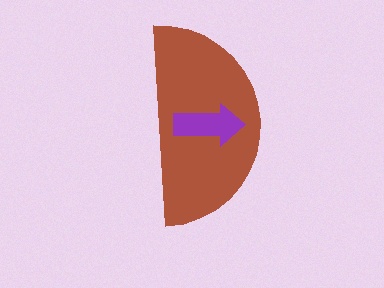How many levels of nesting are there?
2.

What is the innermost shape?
The purple arrow.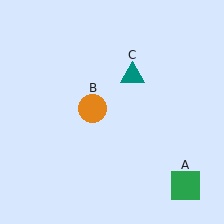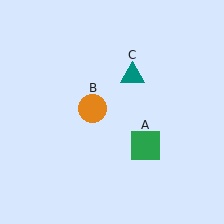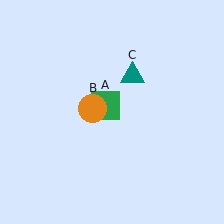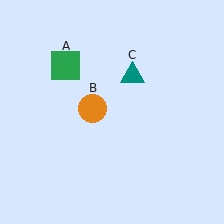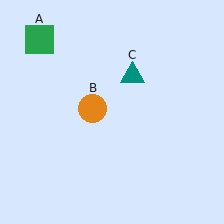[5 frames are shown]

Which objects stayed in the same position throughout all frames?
Orange circle (object B) and teal triangle (object C) remained stationary.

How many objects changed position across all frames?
1 object changed position: green square (object A).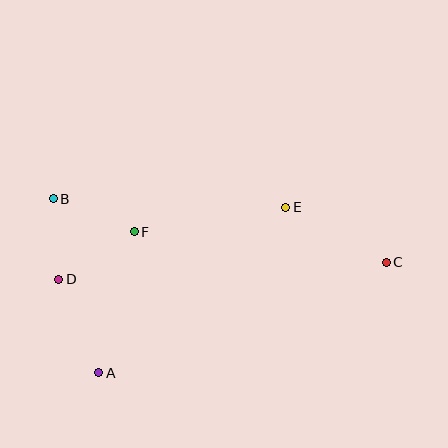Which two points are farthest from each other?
Points B and C are farthest from each other.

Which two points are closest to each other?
Points B and D are closest to each other.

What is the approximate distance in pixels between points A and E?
The distance between A and E is approximately 249 pixels.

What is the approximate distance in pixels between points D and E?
The distance between D and E is approximately 238 pixels.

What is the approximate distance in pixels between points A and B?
The distance between A and B is approximately 180 pixels.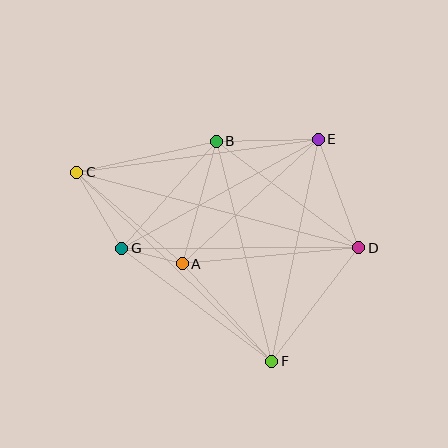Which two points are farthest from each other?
Points C and D are farthest from each other.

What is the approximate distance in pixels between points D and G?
The distance between D and G is approximately 237 pixels.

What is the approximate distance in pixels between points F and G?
The distance between F and G is approximately 188 pixels.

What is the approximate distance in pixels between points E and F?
The distance between E and F is approximately 227 pixels.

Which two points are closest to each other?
Points A and G are closest to each other.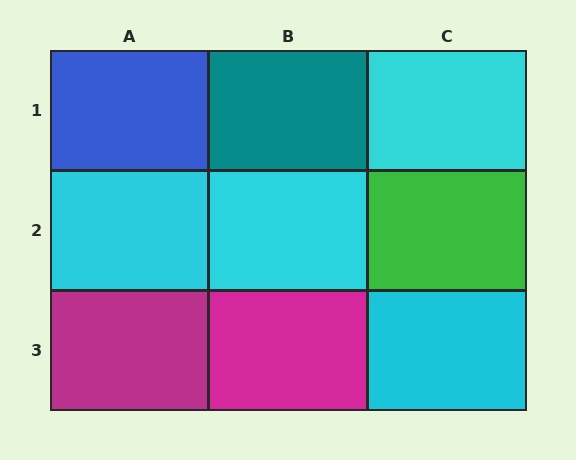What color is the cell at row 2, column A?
Cyan.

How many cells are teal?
1 cell is teal.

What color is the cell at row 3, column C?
Cyan.